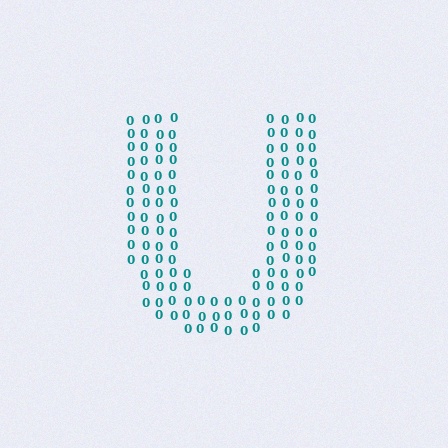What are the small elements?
The small elements are digit 0's.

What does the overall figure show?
The overall figure shows the letter U.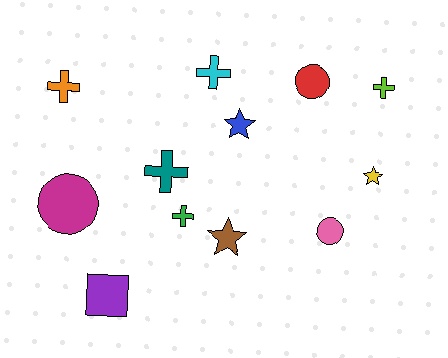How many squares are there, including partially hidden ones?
There is 1 square.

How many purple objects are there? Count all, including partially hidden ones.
There is 1 purple object.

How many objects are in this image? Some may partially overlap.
There are 12 objects.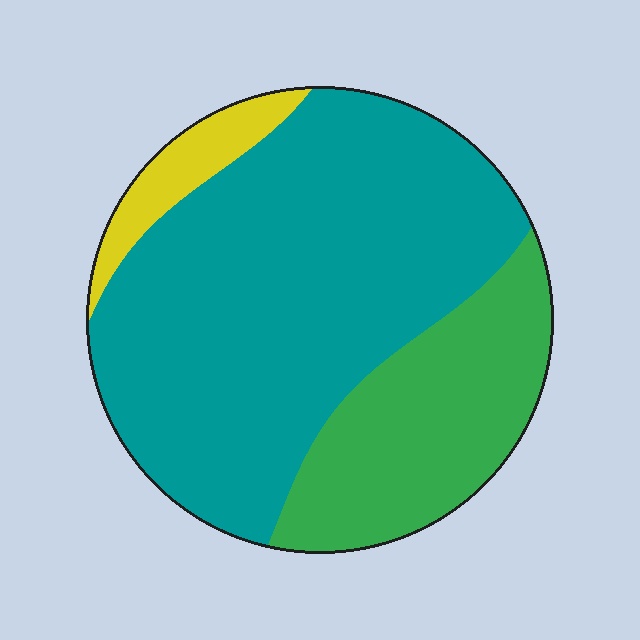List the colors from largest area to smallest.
From largest to smallest: teal, green, yellow.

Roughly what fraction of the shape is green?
Green covers about 25% of the shape.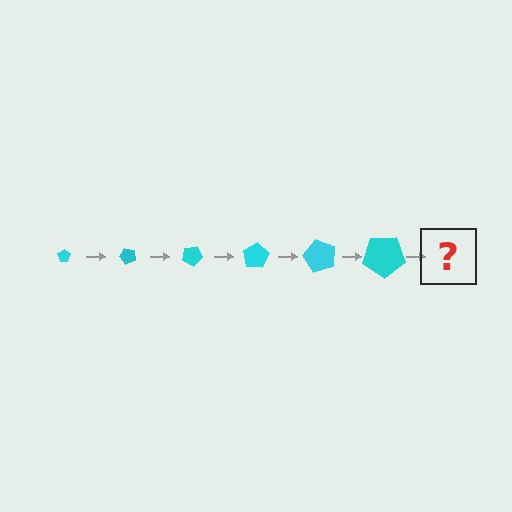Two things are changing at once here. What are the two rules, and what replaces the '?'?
The two rules are that the pentagon grows larger each step and it rotates 50 degrees each step. The '?' should be a pentagon, larger than the previous one and rotated 300 degrees from the start.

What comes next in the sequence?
The next element should be a pentagon, larger than the previous one and rotated 300 degrees from the start.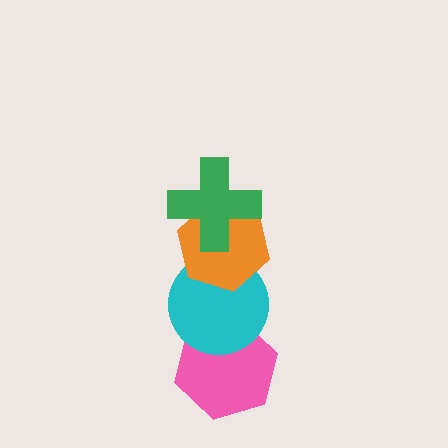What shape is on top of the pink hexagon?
The cyan circle is on top of the pink hexagon.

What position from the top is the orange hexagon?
The orange hexagon is 2nd from the top.